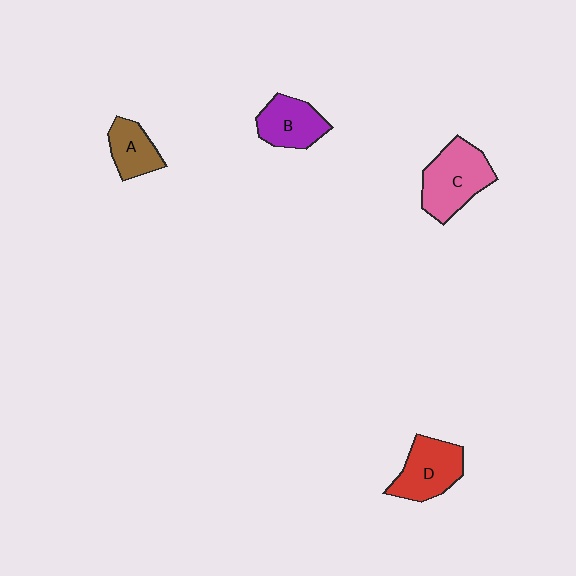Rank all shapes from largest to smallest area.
From largest to smallest: C (pink), D (red), B (purple), A (brown).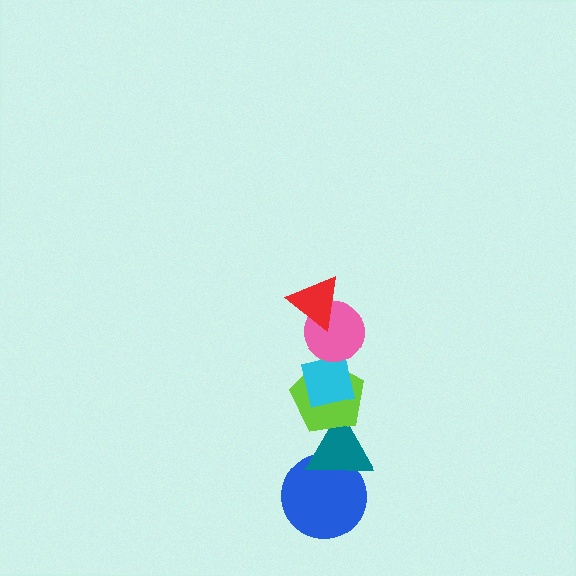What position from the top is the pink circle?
The pink circle is 2nd from the top.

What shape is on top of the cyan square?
The pink circle is on top of the cyan square.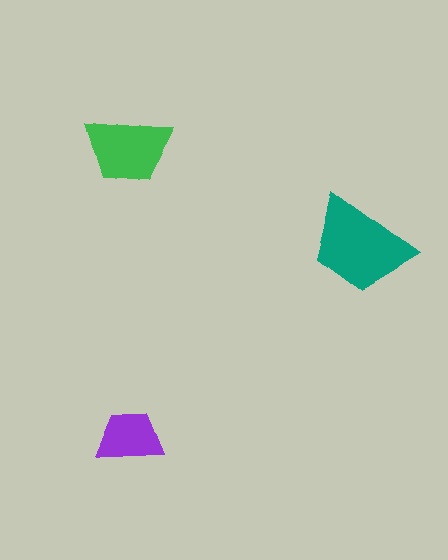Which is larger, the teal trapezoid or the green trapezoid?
The teal one.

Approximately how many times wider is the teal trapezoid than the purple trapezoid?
About 1.5 times wider.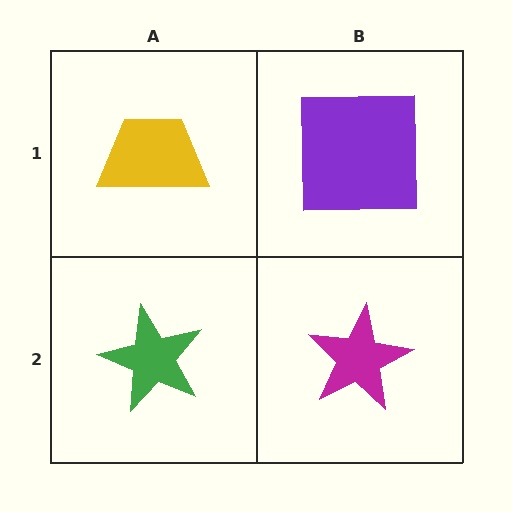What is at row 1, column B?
A purple square.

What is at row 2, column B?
A magenta star.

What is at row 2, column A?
A green star.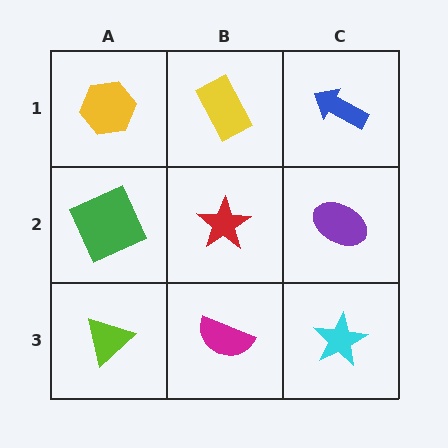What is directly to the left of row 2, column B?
A green square.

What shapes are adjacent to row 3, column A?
A green square (row 2, column A), a magenta semicircle (row 3, column B).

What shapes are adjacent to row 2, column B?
A yellow rectangle (row 1, column B), a magenta semicircle (row 3, column B), a green square (row 2, column A), a purple ellipse (row 2, column C).